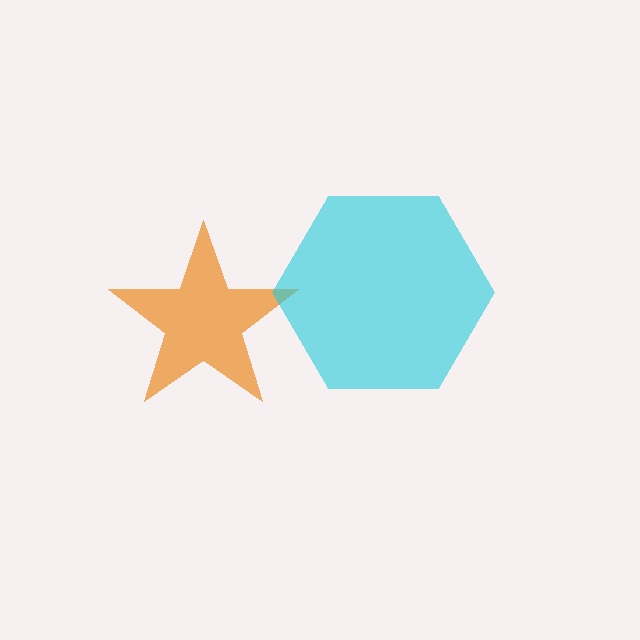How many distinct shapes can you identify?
There are 2 distinct shapes: an orange star, a cyan hexagon.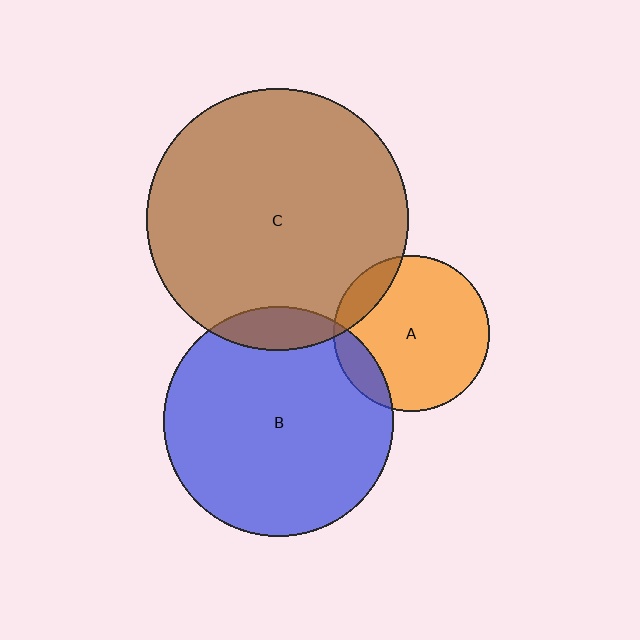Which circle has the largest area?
Circle C (brown).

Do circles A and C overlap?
Yes.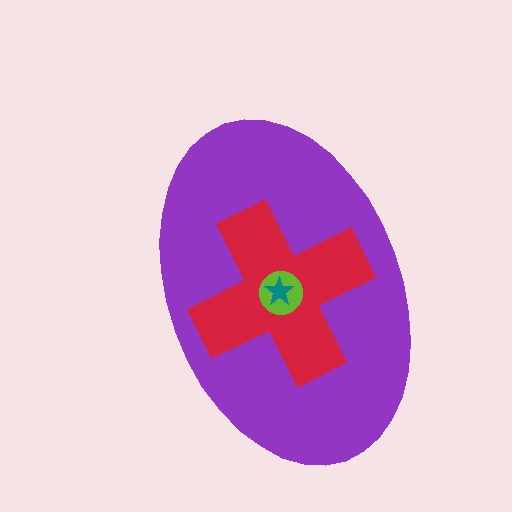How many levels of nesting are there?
4.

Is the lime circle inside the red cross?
Yes.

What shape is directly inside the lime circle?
The teal star.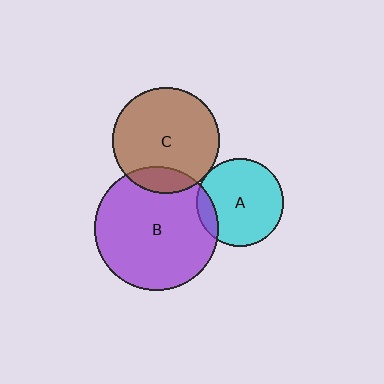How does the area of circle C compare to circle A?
Approximately 1.5 times.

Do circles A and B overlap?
Yes.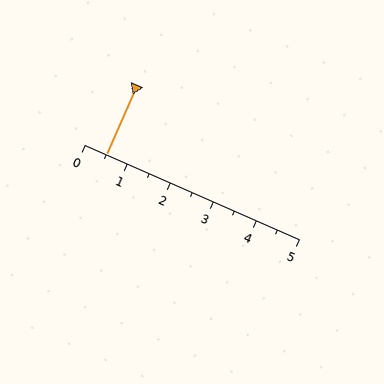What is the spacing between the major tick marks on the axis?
The major ticks are spaced 1 apart.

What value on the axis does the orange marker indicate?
The marker indicates approximately 0.5.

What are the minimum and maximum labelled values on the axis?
The axis runs from 0 to 5.